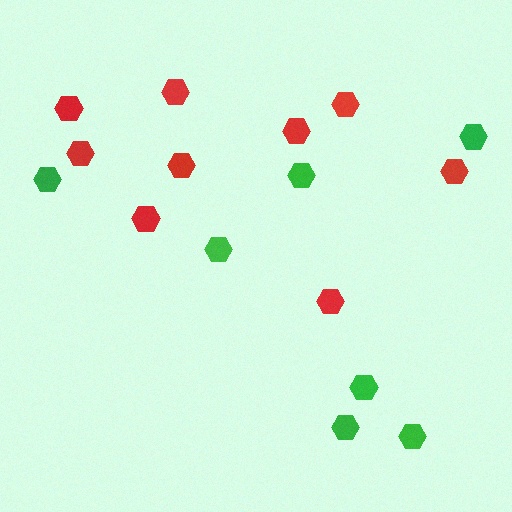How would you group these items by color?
There are 2 groups: one group of green hexagons (7) and one group of red hexagons (9).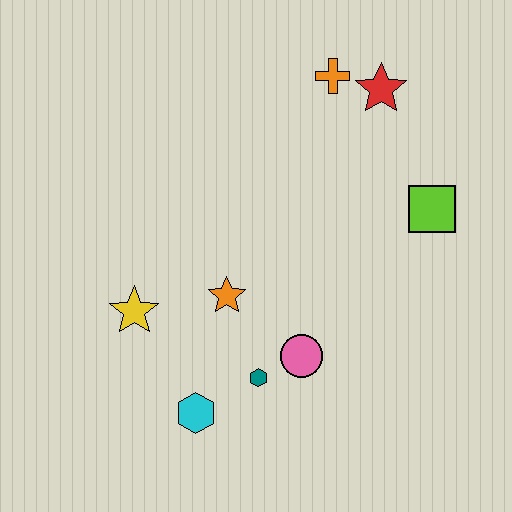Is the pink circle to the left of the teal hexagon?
No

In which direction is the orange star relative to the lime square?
The orange star is to the left of the lime square.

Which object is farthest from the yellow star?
The red star is farthest from the yellow star.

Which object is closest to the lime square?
The red star is closest to the lime square.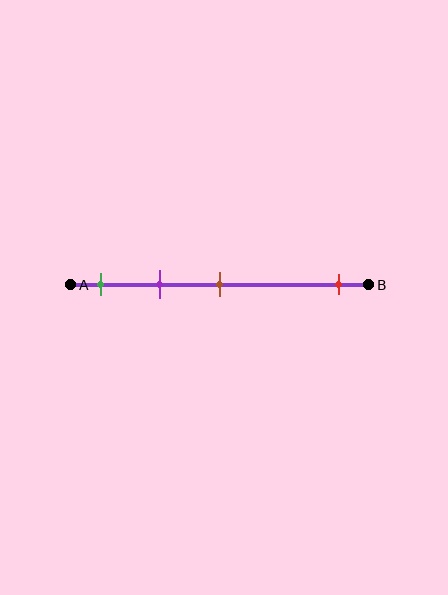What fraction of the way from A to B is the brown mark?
The brown mark is approximately 50% (0.5) of the way from A to B.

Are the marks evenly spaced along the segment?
No, the marks are not evenly spaced.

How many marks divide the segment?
There are 4 marks dividing the segment.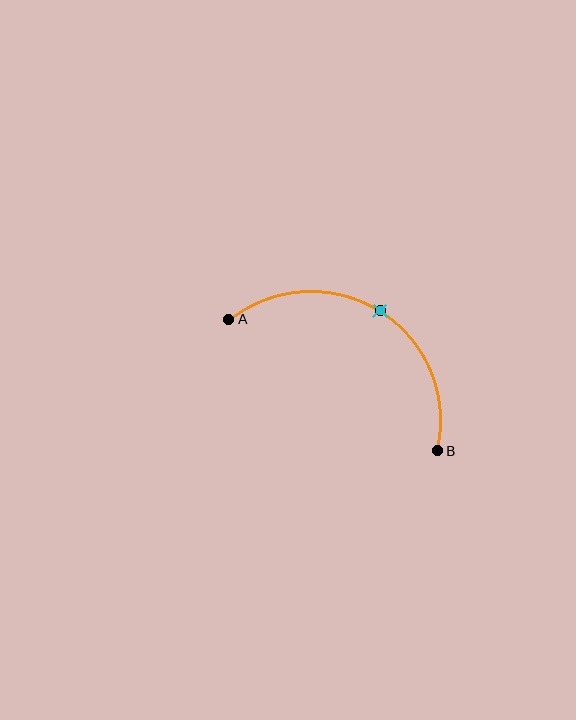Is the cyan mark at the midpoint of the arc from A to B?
Yes. The cyan mark lies on the arc at equal arc-length from both A and B — it is the arc midpoint.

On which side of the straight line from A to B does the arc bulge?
The arc bulges above the straight line connecting A and B.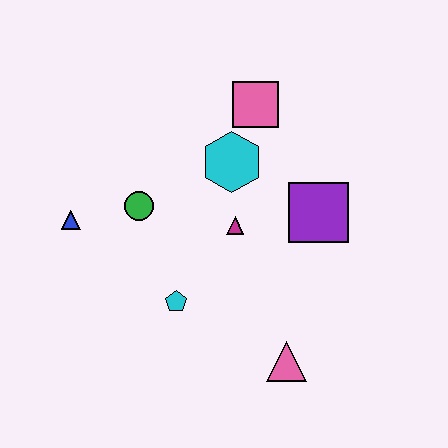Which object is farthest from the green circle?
The pink triangle is farthest from the green circle.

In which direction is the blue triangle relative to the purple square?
The blue triangle is to the left of the purple square.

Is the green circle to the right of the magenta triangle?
No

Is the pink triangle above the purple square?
No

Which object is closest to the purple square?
The magenta triangle is closest to the purple square.